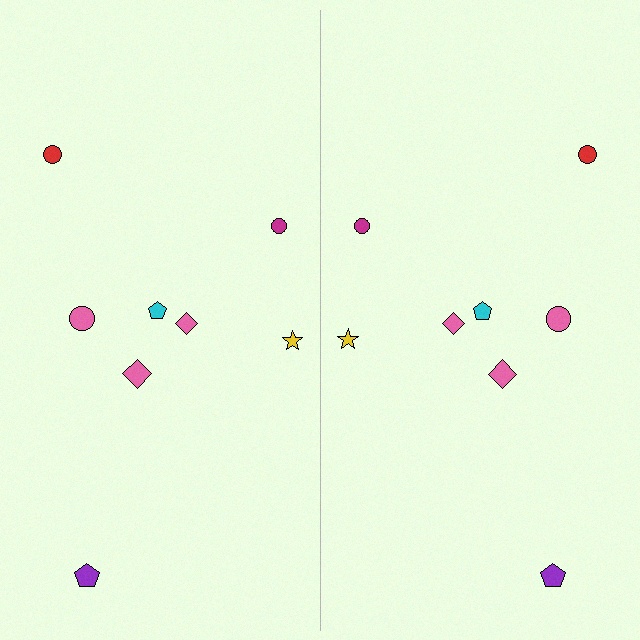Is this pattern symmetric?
Yes, this pattern has bilateral (reflection) symmetry.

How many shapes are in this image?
There are 16 shapes in this image.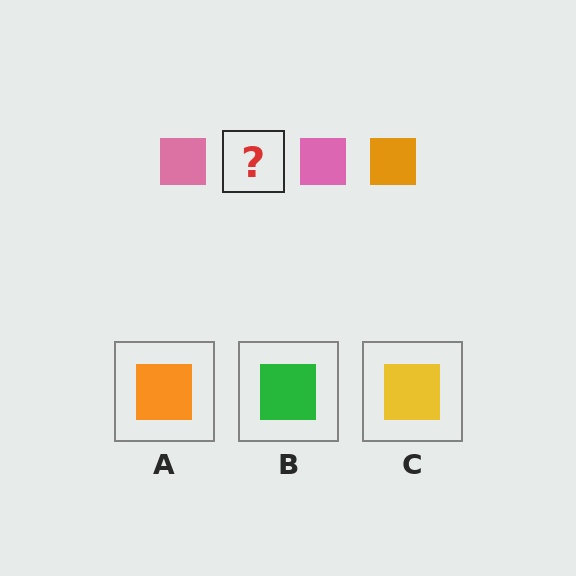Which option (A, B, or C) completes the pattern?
A.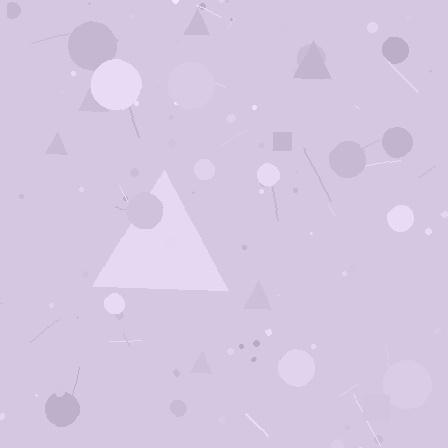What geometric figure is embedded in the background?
A triangle is embedded in the background.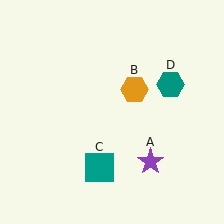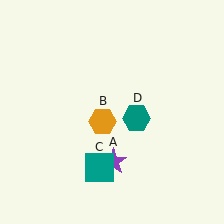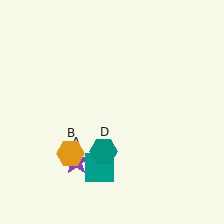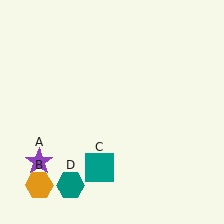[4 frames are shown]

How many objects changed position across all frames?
3 objects changed position: purple star (object A), orange hexagon (object B), teal hexagon (object D).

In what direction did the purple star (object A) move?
The purple star (object A) moved left.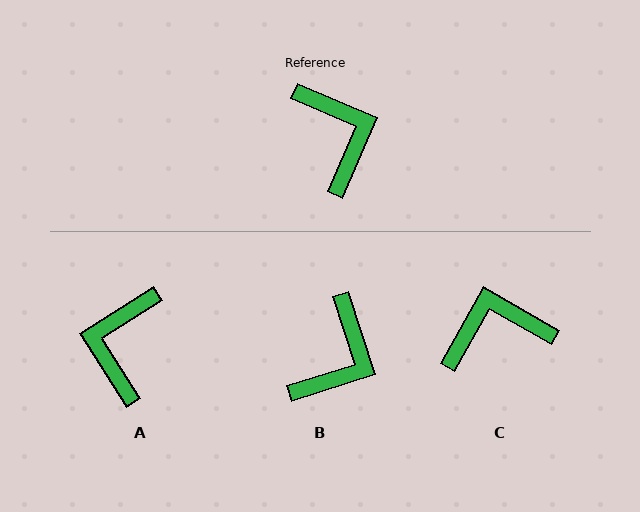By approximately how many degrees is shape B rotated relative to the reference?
Approximately 49 degrees clockwise.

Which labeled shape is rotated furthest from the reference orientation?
A, about 146 degrees away.